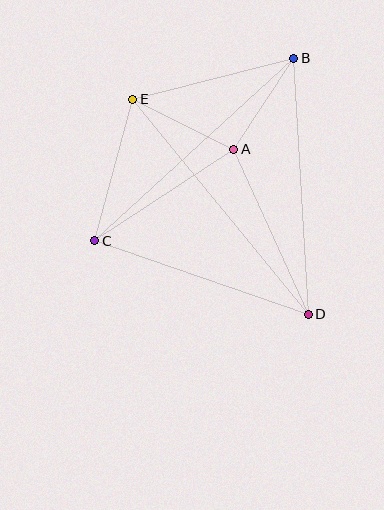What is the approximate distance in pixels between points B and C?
The distance between B and C is approximately 270 pixels.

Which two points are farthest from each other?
Points D and E are farthest from each other.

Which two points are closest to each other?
Points A and B are closest to each other.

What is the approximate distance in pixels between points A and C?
The distance between A and C is approximately 166 pixels.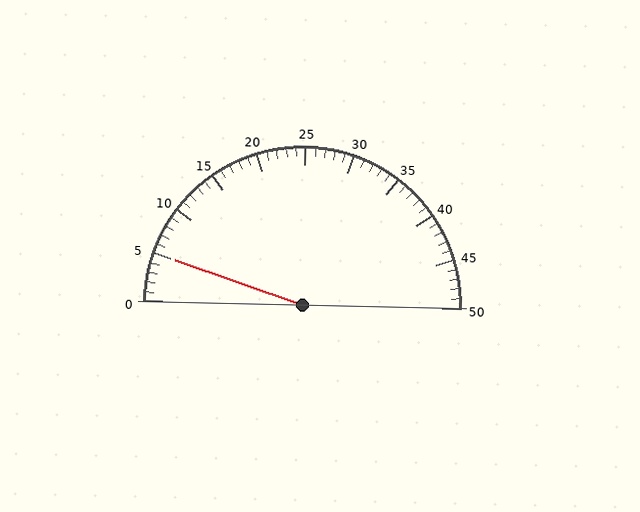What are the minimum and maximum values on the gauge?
The gauge ranges from 0 to 50.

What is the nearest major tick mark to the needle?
The nearest major tick mark is 5.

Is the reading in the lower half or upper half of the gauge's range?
The reading is in the lower half of the range (0 to 50).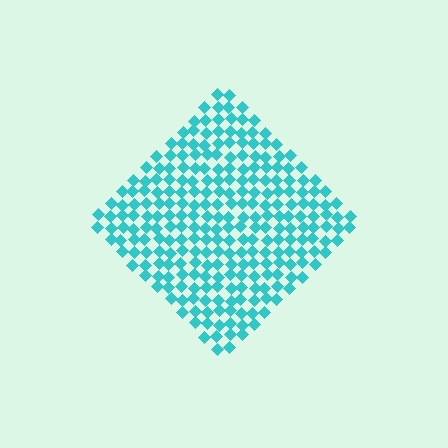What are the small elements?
The small elements are diamonds.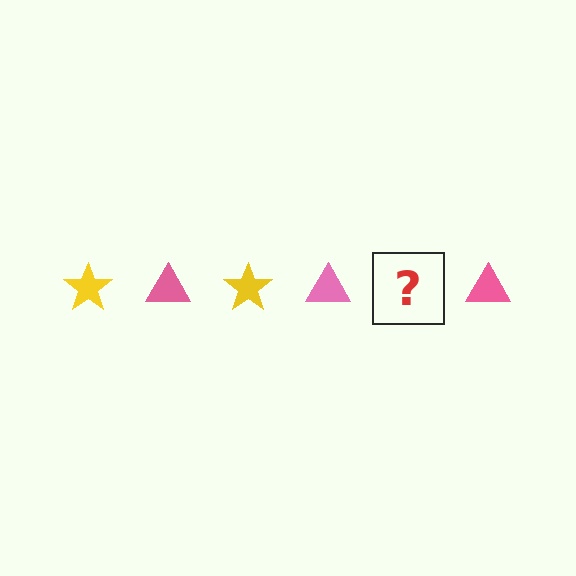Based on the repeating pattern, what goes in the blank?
The blank should be a yellow star.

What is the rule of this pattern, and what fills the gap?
The rule is that the pattern alternates between yellow star and pink triangle. The gap should be filled with a yellow star.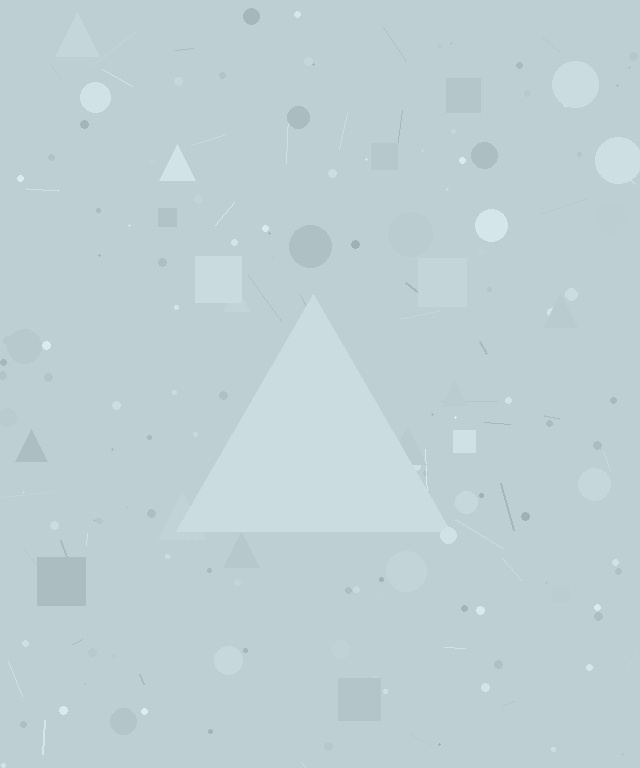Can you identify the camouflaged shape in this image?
The camouflaged shape is a triangle.